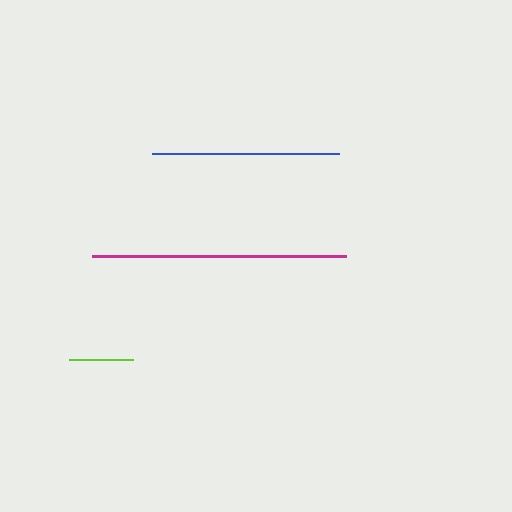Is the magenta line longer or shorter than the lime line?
The magenta line is longer than the lime line.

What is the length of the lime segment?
The lime segment is approximately 64 pixels long.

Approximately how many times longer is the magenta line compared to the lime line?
The magenta line is approximately 3.9 times the length of the lime line.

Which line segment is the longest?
The magenta line is the longest at approximately 254 pixels.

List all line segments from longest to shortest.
From longest to shortest: magenta, blue, lime.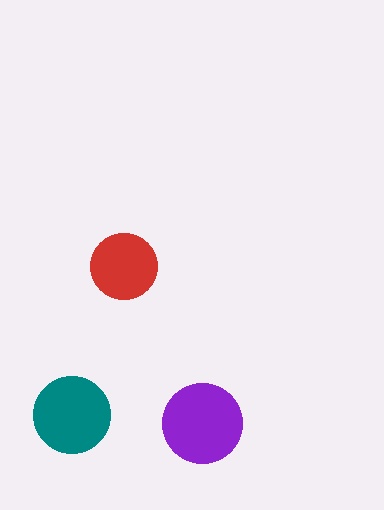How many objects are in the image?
There are 3 objects in the image.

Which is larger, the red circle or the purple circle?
The purple one.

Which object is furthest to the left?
The teal circle is leftmost.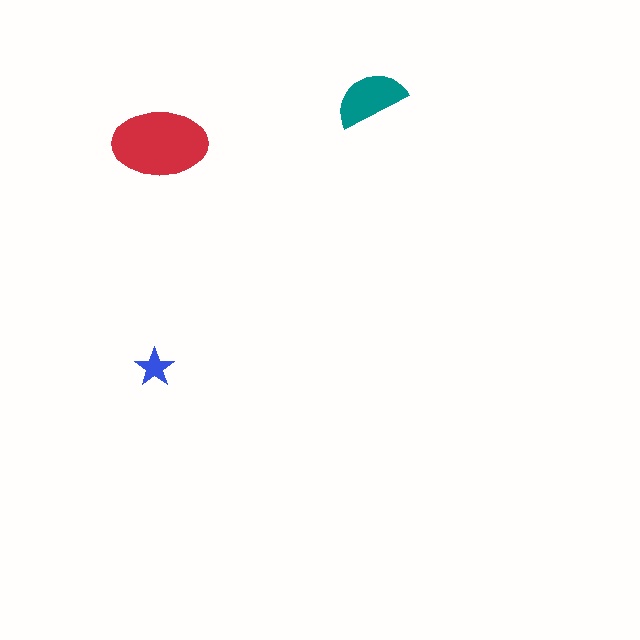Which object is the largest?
The red ellipse.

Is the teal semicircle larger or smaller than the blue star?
Larger.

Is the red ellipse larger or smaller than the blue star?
Larger.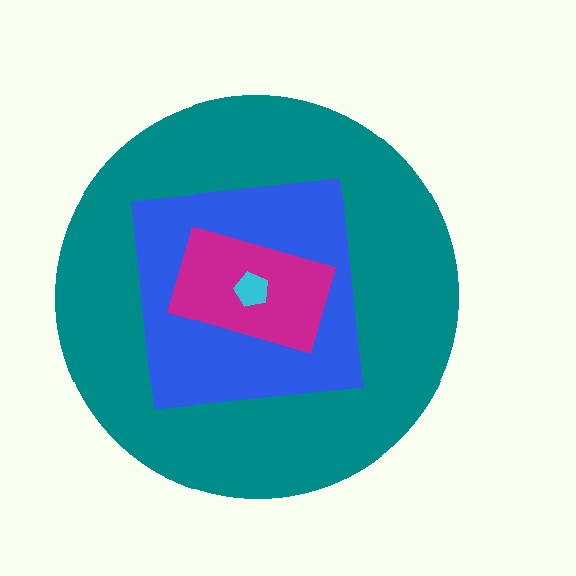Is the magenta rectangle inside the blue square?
Yes.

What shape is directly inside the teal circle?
The blue square.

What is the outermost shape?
The teal circle.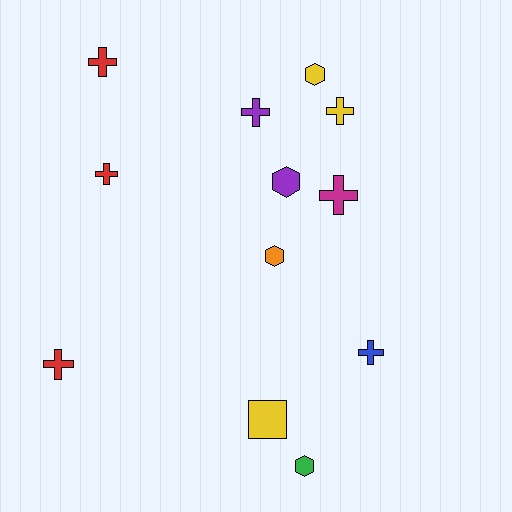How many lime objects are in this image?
There are no lime objects.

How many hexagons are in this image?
There are 4 hexagons.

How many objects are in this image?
There are 12 objects.